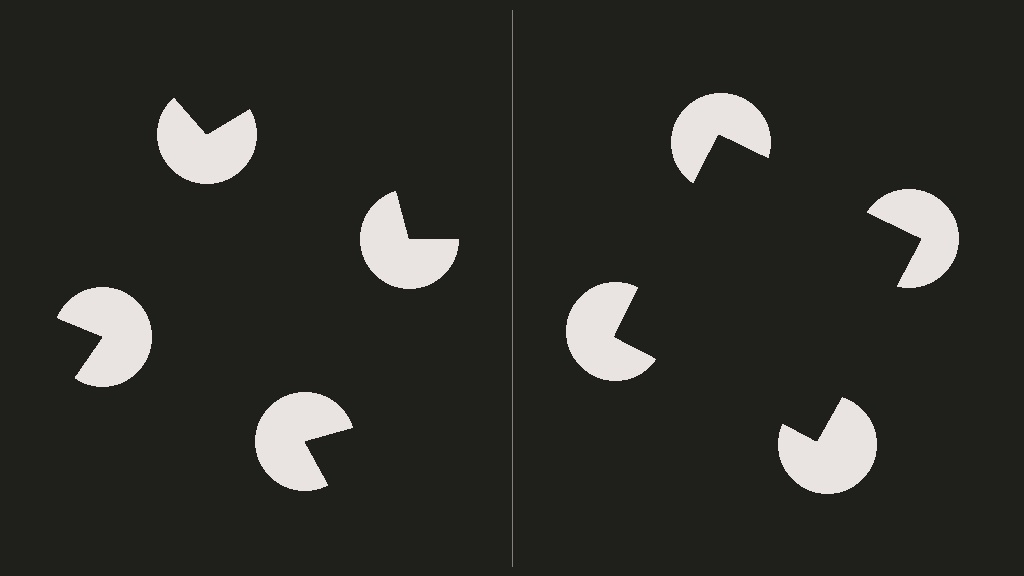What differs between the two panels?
The pac-man discs are positioned identically on both sides; only the wedge orientations differ. On the right they align to a square; on the left they are misaligned.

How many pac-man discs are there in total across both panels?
8 — 4 on each side.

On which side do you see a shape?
An illusory square appears on the right side. On the left side the wedge cuts are rotated, so no coherent shape forms.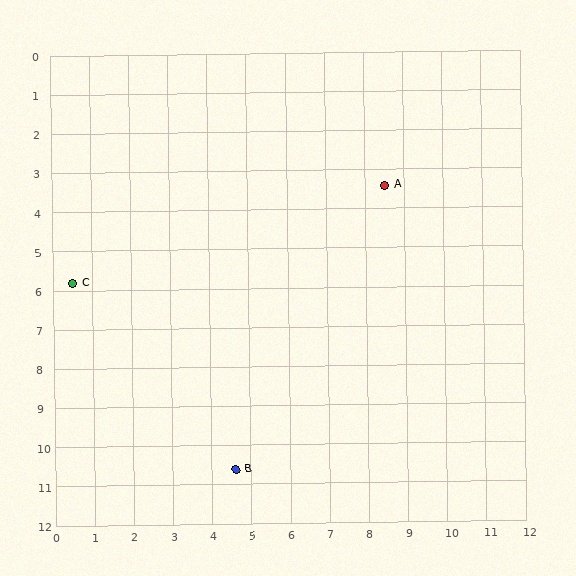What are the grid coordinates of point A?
Point A is at approximately (8.5, 3.4).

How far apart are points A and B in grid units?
Points A and B are about 8.2 grid units apart.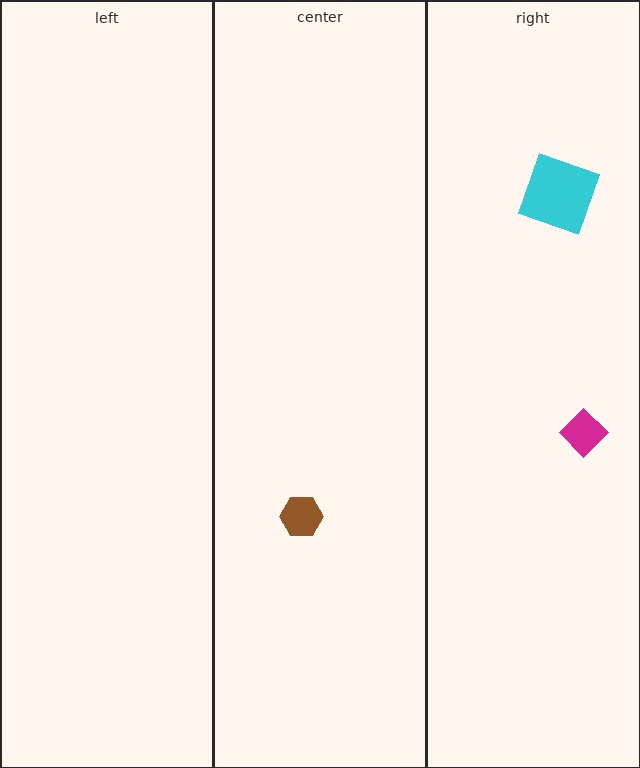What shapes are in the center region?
The brown hexagon.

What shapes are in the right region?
The cyan square, the magenta diamond.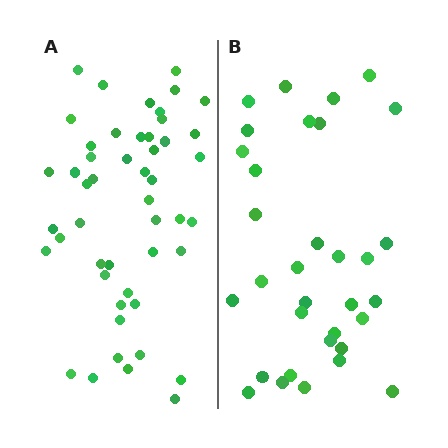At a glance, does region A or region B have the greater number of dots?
Region A (the left region) has more dots.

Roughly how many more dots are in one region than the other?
Region A has approximately 15 more dots than region B.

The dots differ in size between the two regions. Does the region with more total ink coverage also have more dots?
No. Region B has more total ink coverage because its dots are larger, but region A actually contains more individual dots. Total area can be misleading — the number of items is what matters here.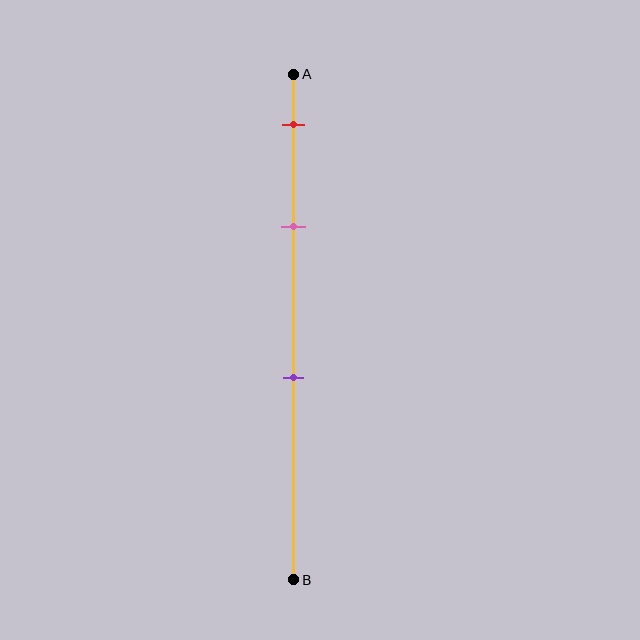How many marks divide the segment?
There are 3 marks dividing the segment.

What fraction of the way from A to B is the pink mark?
The pink mark is approximately 30% (0.3) of the way from A to B.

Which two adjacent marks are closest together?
The red and pink marks are the closest adjacent pair.